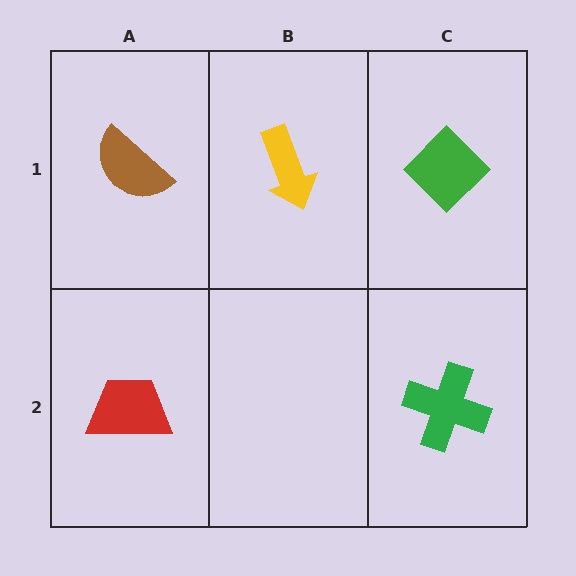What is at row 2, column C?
A green cross.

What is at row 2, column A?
A red trapezoid.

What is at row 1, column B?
A yellow arrow.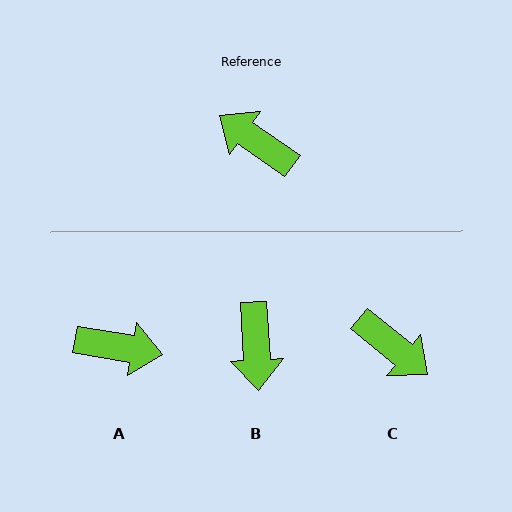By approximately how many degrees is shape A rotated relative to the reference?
Approximately 155 degrees clockwise.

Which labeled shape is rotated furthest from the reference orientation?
C, about 175 degrees away.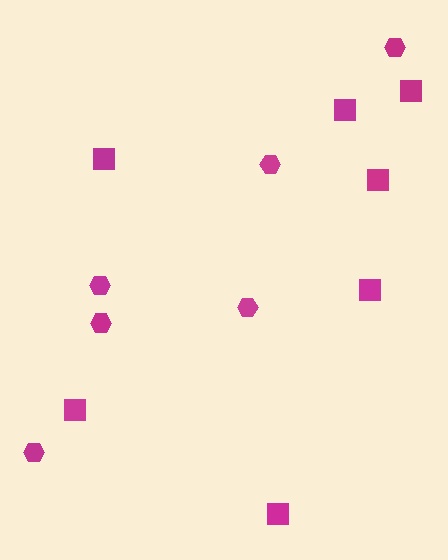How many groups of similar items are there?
There are 2 groups: one group of squares (7) and one group of hexagons (6).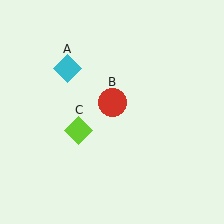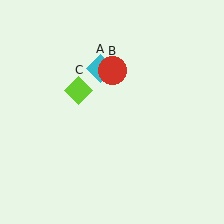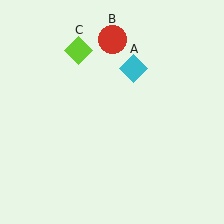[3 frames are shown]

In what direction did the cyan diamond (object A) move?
The cyan diamond (object A) moved right.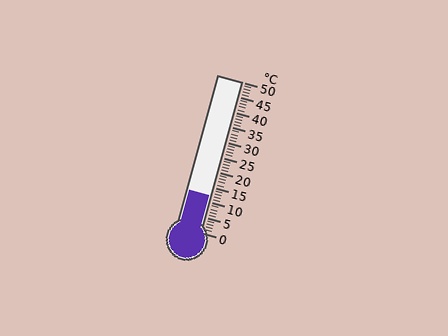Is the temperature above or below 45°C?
The temperature is below 45°C.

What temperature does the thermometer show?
The thermometer shows approximately 12°C.